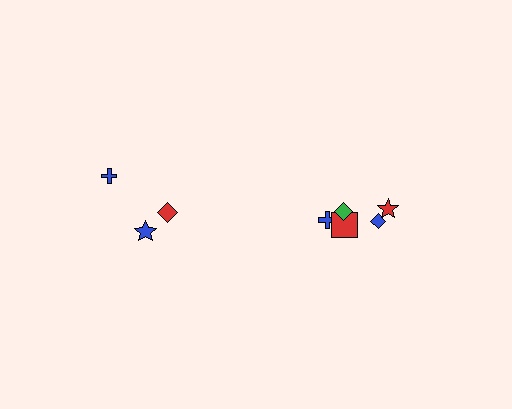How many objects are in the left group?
There are 3 objects.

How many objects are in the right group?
There are 5 objects.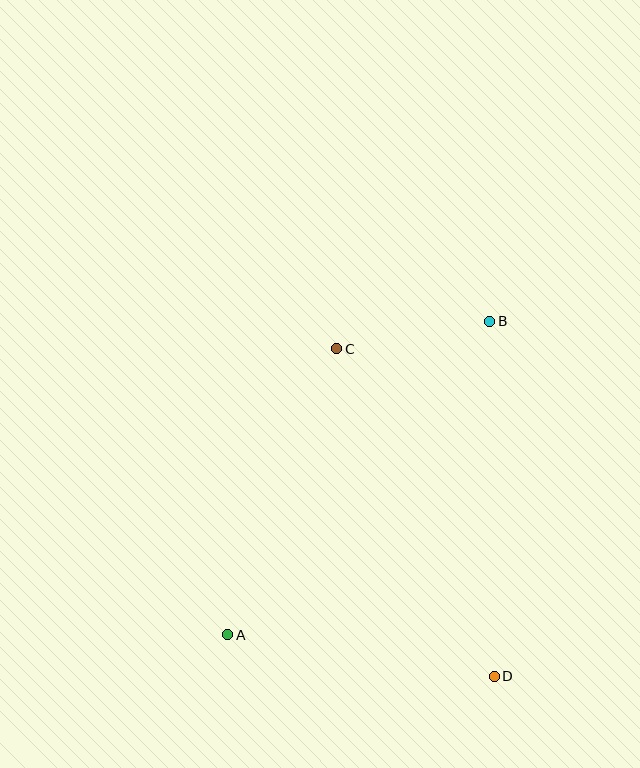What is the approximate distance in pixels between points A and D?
The distance between A and D is approximately 270 pixels.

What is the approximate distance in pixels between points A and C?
The distance between A and C is approximately 306 pixels.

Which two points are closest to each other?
Points B and C are closest to each other.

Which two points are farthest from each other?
Points A and B are farthest from each other.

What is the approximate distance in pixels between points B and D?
The distance between B and D is approximately 355 pixels.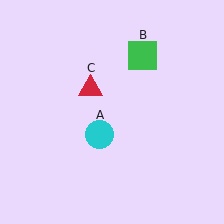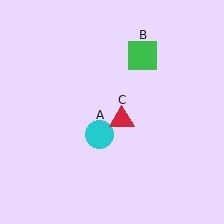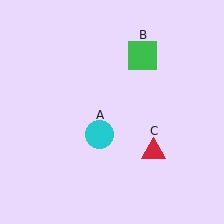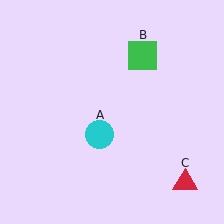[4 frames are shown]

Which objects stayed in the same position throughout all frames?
Cyan circle (object A) and green square (object B) remained stationary.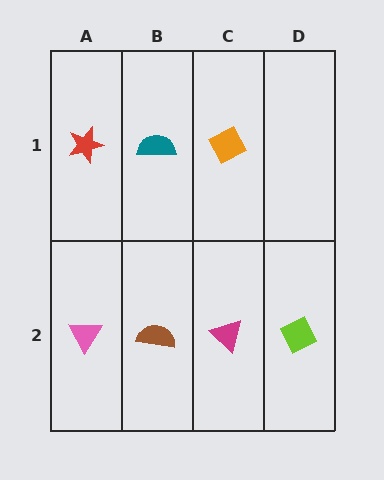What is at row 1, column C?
An orange diamond.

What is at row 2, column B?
A brown semicircle.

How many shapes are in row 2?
4 shapes.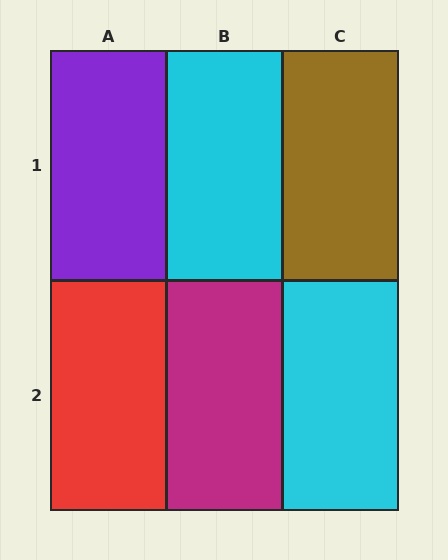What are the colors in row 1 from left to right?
Purple, cyan, brown.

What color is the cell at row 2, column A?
Red.